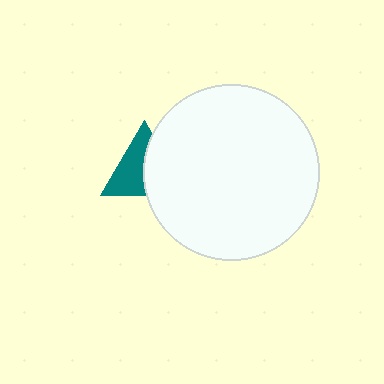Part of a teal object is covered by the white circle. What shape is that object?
It is a triangle.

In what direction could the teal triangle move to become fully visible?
The teal triangle could move left. That would shift it out from behind the white circle entirely.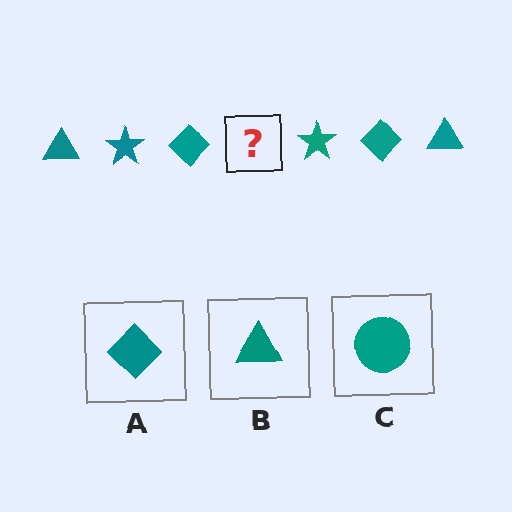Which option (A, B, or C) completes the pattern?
B.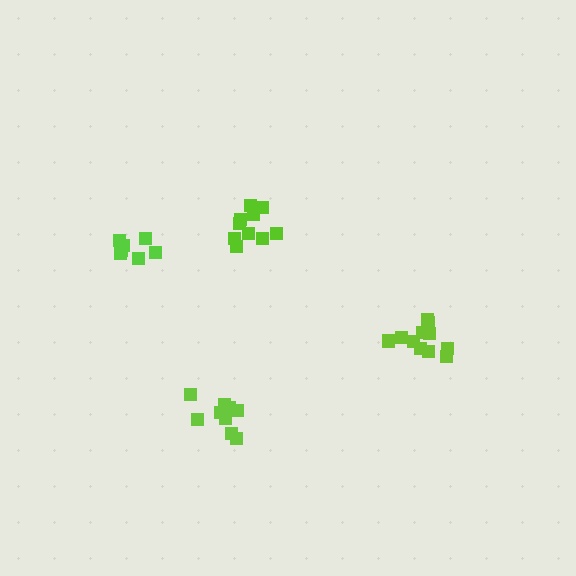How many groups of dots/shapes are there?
There are 4 groups.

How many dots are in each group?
Group 1: 10 dots, Group 2: 9 dots, Group 3: 11 dots, Group 4: 7 dots (37 total).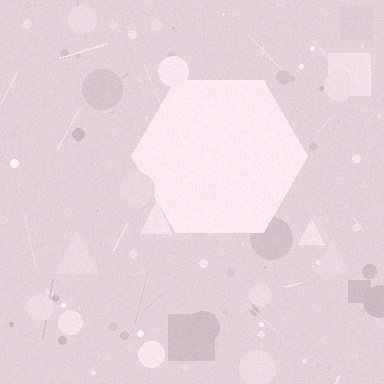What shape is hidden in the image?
A hexagon is hidden in the image.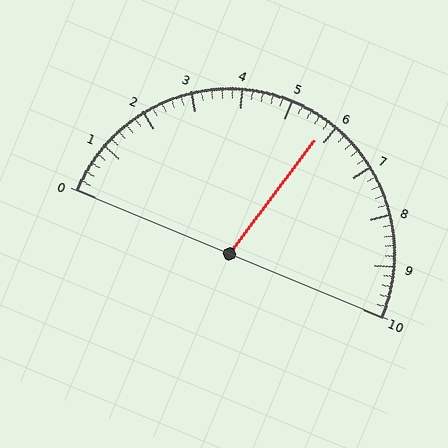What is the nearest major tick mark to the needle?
The nearest major tick mark is 6.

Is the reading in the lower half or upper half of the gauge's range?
The reading is in the upper half of the range (0 to 10).